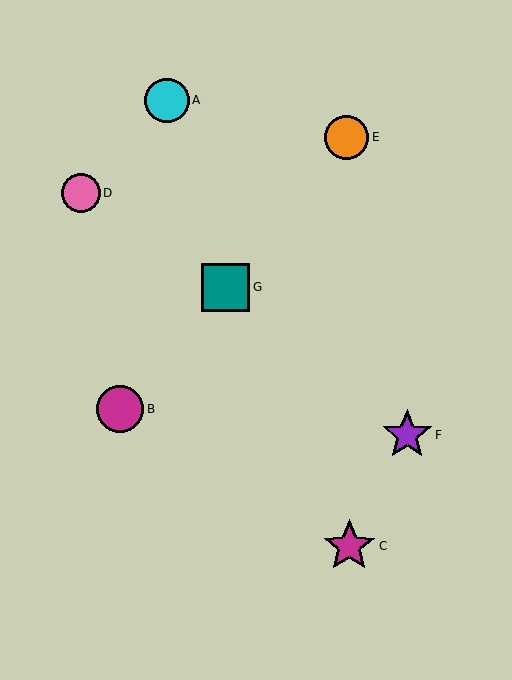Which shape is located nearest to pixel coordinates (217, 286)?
The teal square (labeled G) at (226, 287) is nearest to that location.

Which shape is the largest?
The magenta star (labeled C) is the largest.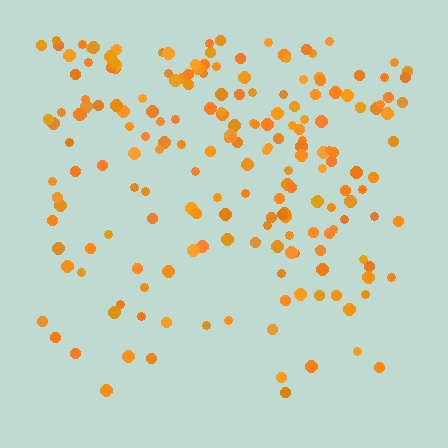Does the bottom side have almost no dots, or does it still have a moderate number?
Still a moderate number, just noticeably fewer than the top.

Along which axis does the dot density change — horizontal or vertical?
Vertical.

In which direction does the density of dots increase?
From bottom to top, with the top side densest.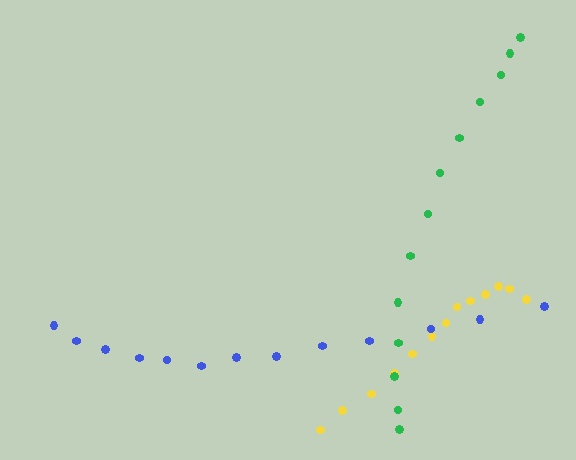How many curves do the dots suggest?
There are 3 distinct paths.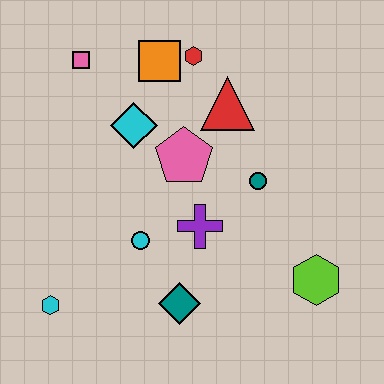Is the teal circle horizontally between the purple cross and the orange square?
No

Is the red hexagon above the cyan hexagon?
Yes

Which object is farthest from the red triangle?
The cyan hexagon is farthest from the red triangle.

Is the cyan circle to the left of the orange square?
Yes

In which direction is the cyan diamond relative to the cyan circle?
The cyan diamond is above the cyan circle.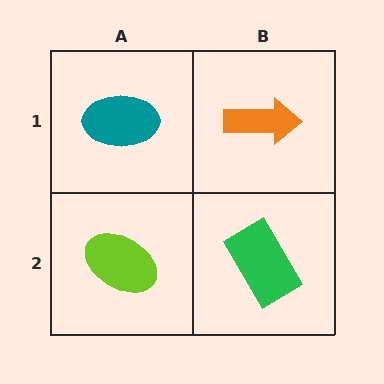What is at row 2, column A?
A lime ellipse.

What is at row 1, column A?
A teal ellipse.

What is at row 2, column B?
A green rectangle.